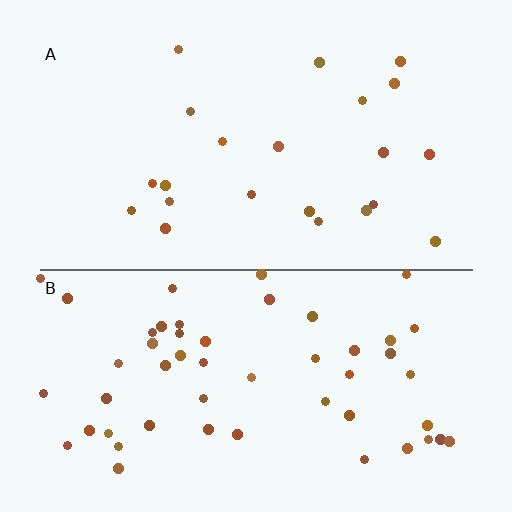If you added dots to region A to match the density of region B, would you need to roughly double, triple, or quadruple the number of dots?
Approximately double.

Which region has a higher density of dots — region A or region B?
B (the bottom).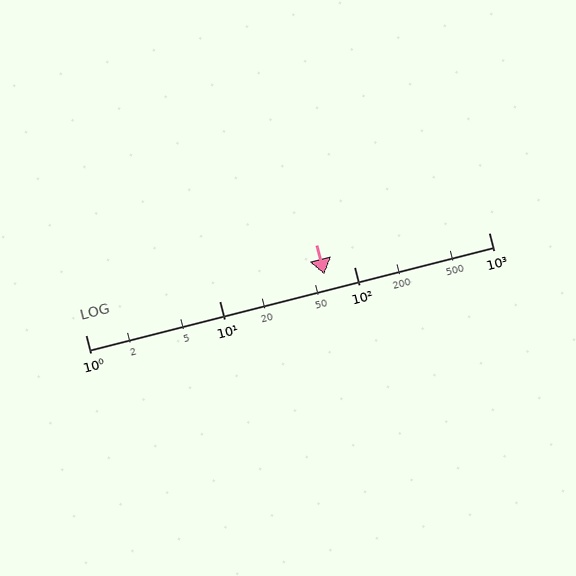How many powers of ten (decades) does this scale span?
The scale spans 3 decades, from 1 to 1000.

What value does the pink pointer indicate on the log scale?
The pointer indicates approximately 60.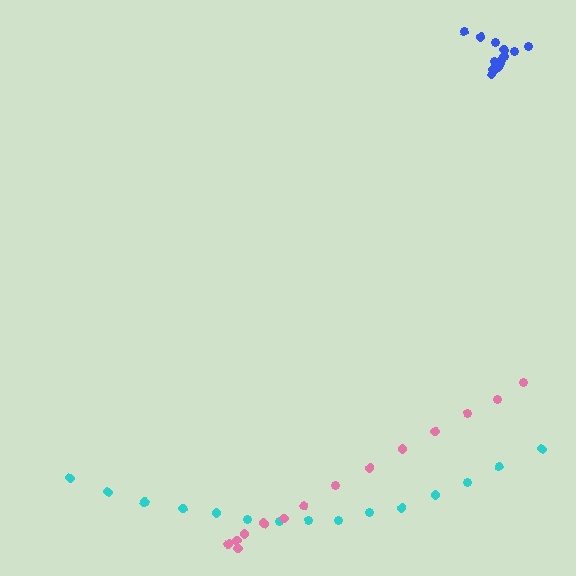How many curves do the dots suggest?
There are 3 distinct paths.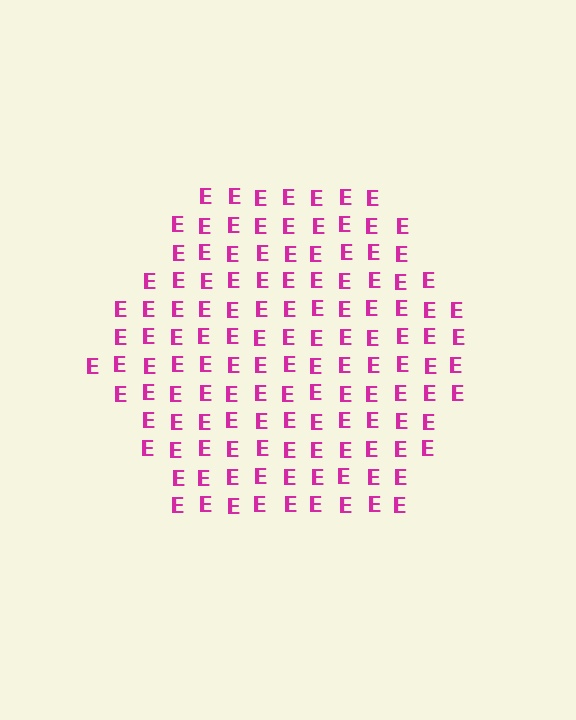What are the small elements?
The small elements are letter E's.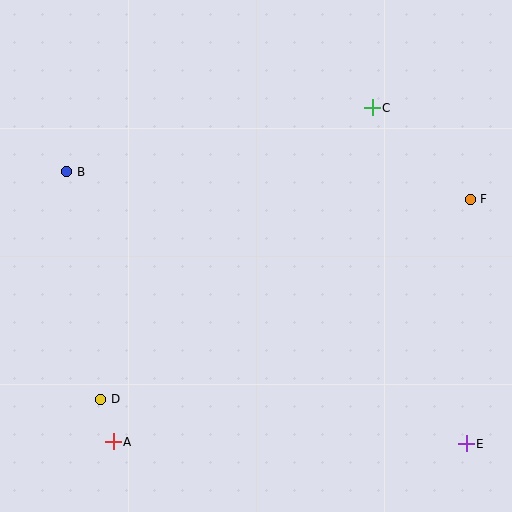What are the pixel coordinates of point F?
Point F is at (470, 199).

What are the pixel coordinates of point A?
Point A is at (113, 442).